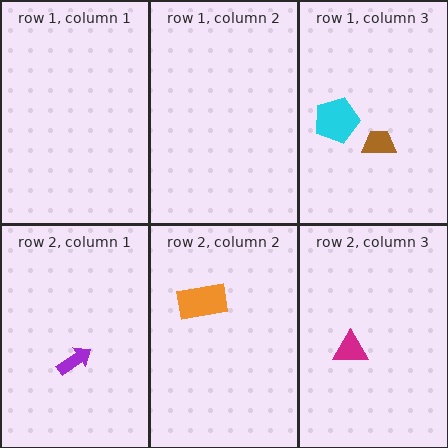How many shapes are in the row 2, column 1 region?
1.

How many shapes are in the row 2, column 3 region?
1.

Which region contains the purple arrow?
The row 2, column 1 region.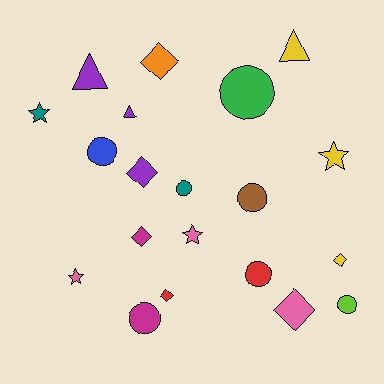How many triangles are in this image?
There are 3 triangles.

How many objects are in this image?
There are 20 objects.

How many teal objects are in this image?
There are 2 teal objects.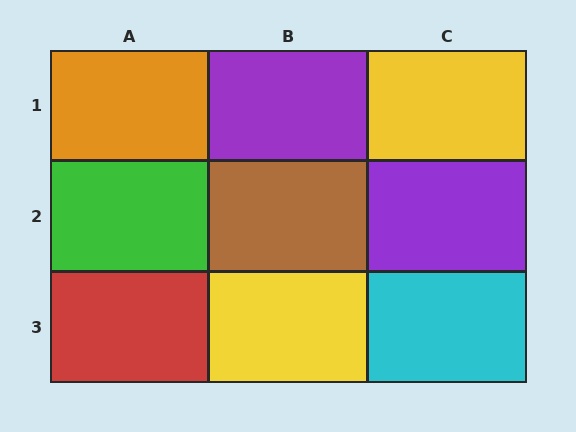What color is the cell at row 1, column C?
Yellow.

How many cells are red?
1 cell is red.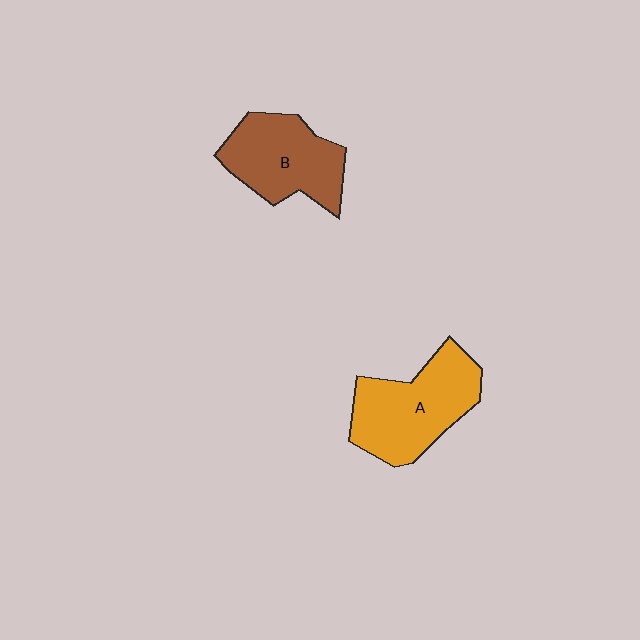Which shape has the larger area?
Shape A (orange).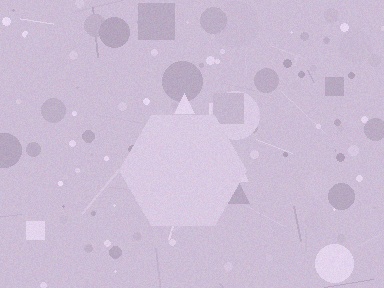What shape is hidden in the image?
A hexagon is hidden in the image.